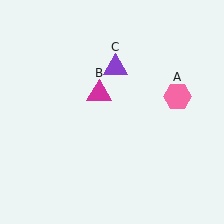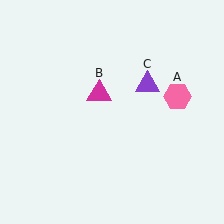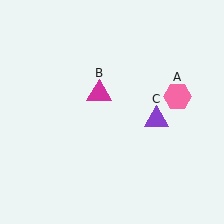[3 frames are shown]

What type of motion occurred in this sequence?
The purple triangle (object C) rotated clockwise around the center of the scene.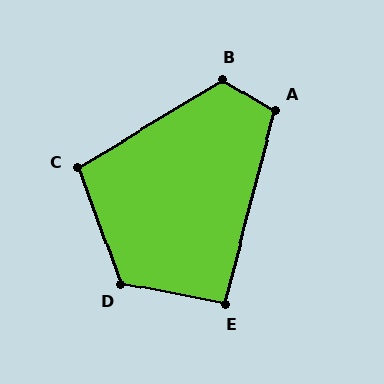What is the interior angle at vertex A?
Approximately 106 degrees (obtuse).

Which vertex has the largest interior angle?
D, at approximately 121 degrees.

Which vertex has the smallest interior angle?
E, at approximately 94 degrees.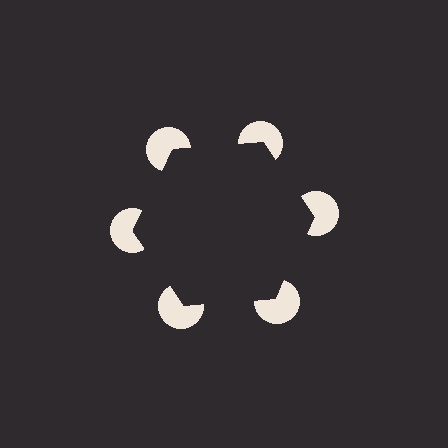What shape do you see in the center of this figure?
An illusory hexagon — its edges are inferred from the aligned wedge cuts in the pac-man discs, not physically drawn.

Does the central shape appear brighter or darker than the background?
It typically appears slightly darker than the background, even though no actual brightness change is drawn.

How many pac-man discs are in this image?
There are 6 — one at each vertex of the illusory hexagon.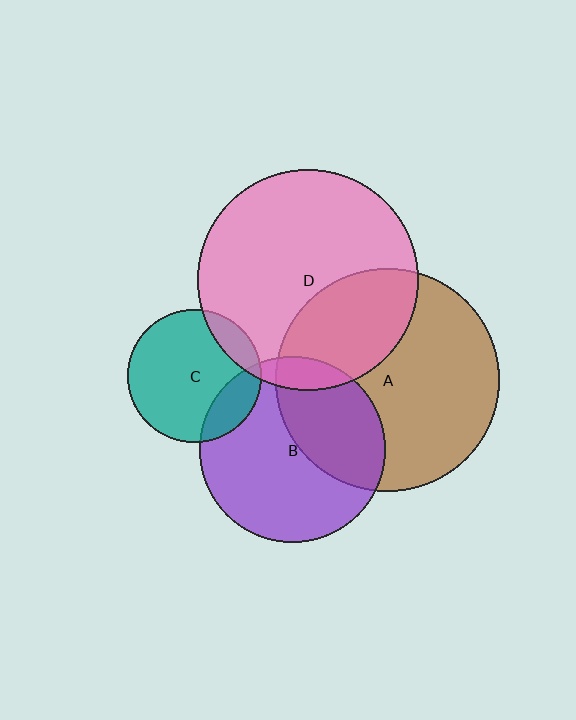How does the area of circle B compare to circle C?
Approximately 1.9 times.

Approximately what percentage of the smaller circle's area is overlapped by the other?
Approximately 35%.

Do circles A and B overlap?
Yes.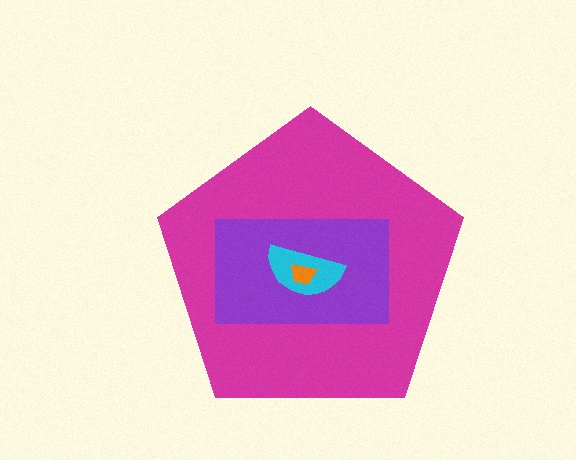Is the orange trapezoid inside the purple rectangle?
Yes.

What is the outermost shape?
The magenta pentagon.